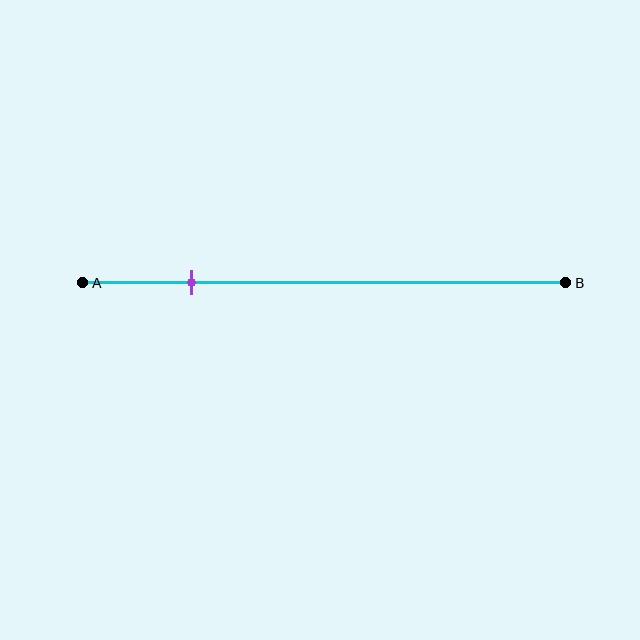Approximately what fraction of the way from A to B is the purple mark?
The purple mark is approximately 25% of the way from A to B.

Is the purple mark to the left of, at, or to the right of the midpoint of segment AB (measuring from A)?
The purple mark is to the left of the midpoint of segment AB.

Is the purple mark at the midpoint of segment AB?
No, the mark is at about 25% from A, not at the 50% midpoint.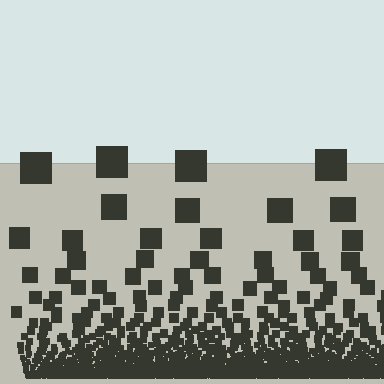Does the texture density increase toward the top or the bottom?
Density increases toward the bottom.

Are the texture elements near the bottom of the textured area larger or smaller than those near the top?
Smaller. The gradient is inverted — elements near the bottom are smaller and denser.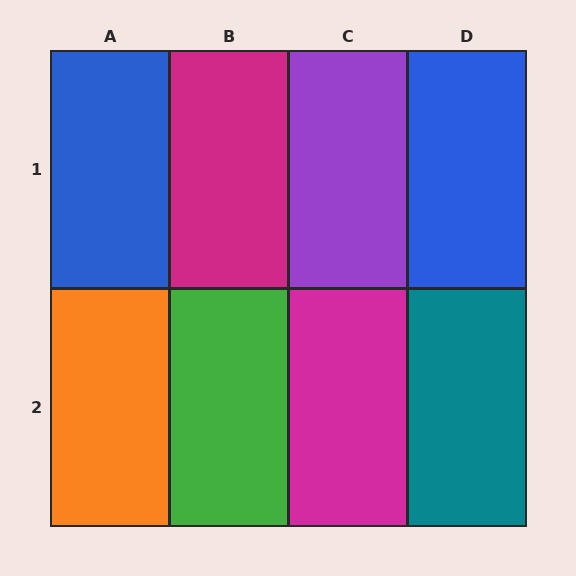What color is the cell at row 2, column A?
Orange.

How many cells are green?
1 cell is green.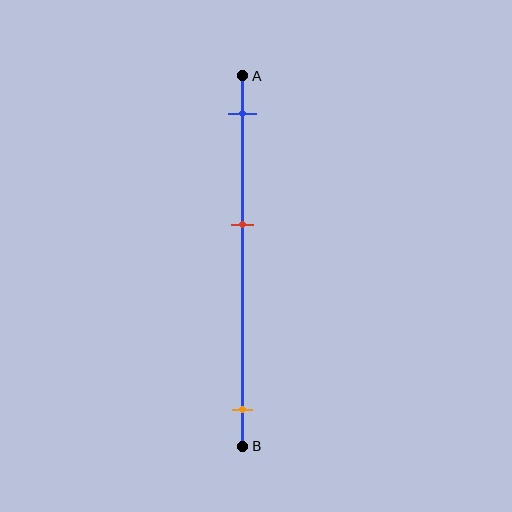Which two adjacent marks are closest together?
The blue and red marks are the closest adjacent pair.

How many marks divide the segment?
There are 3 marks dividing the segment.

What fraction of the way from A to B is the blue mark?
The blue mark is approximately 10% (0.1) of the way from A to B.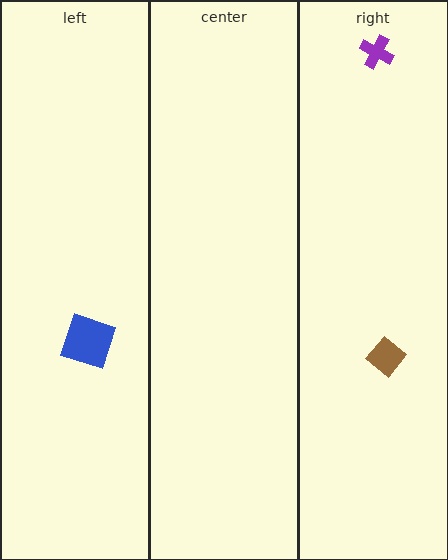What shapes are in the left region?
The blue square.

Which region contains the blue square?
The left region.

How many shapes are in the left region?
1.